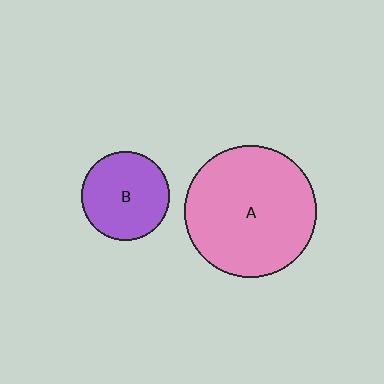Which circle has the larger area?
Circle A (pink).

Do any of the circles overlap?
No, none of the circles overlap.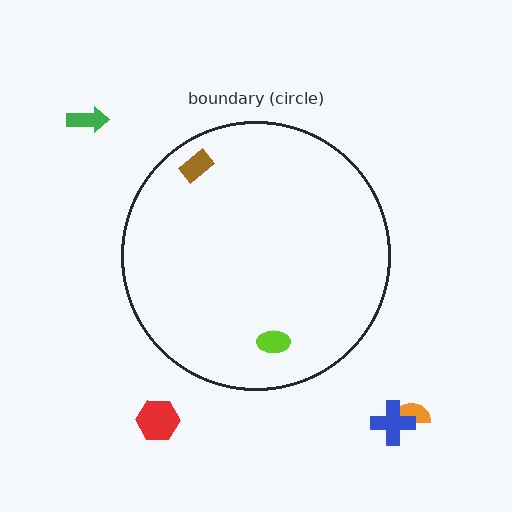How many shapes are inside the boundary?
2 inside, 4 outside.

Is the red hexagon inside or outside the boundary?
Outside.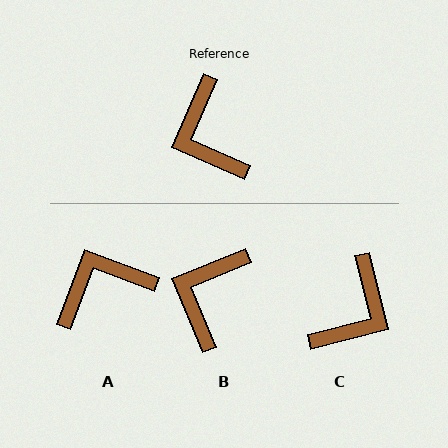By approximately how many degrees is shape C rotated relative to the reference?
Approximately 127 degrees counter-clockwise.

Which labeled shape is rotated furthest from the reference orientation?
C, about 127 degrees away.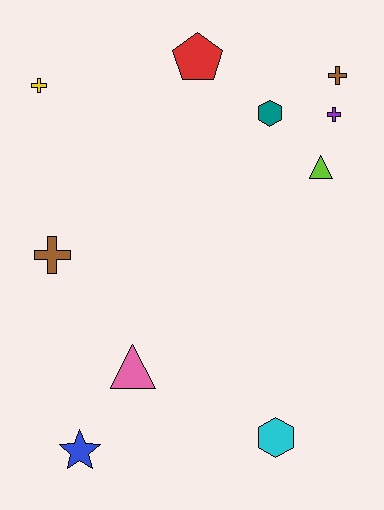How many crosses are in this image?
There are 4 crosses.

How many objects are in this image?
There are 10 objects.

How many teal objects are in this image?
There is 1 teal object.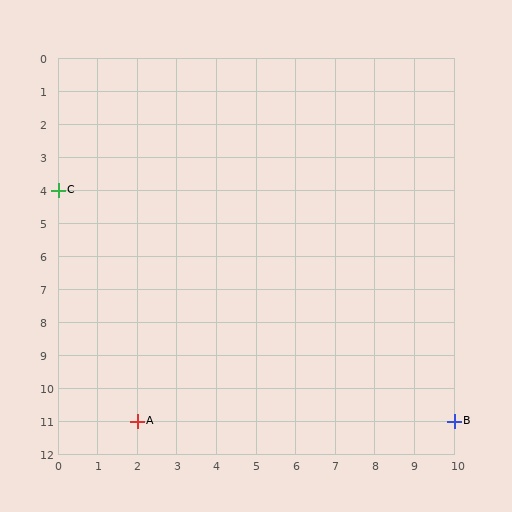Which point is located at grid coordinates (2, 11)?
Point A is at (2, 11).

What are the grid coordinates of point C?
Point C is at grid coordinates (0, 4).